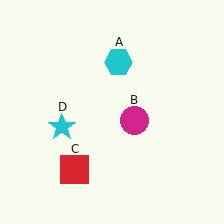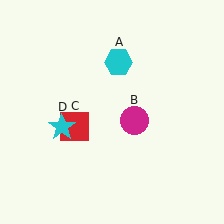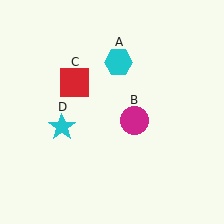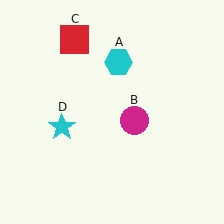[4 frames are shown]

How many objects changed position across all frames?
1 object changed position: red square (object C).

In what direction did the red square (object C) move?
The red square (object C) moved up.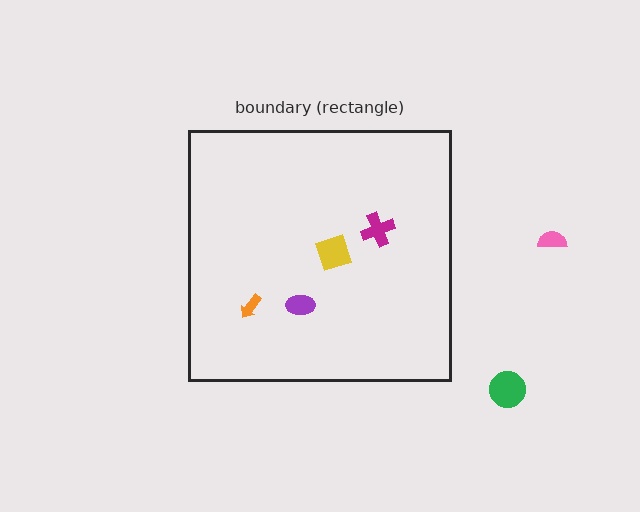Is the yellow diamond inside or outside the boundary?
Inside.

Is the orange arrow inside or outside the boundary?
Inside.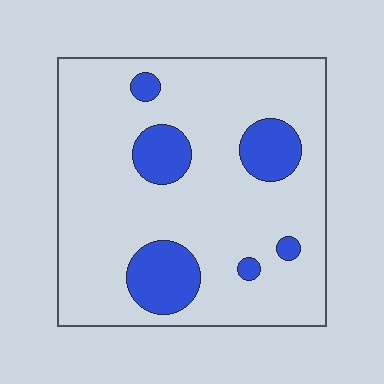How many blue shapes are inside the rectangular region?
6.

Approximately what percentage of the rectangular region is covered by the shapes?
Approximately 15%.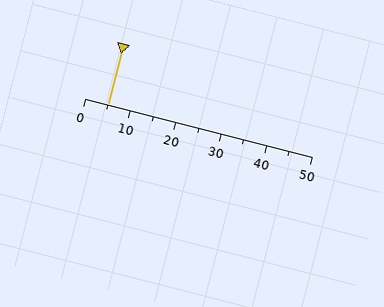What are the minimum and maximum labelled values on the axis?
The axis runs from 0 to 50.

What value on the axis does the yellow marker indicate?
The marker indicates approximately 5.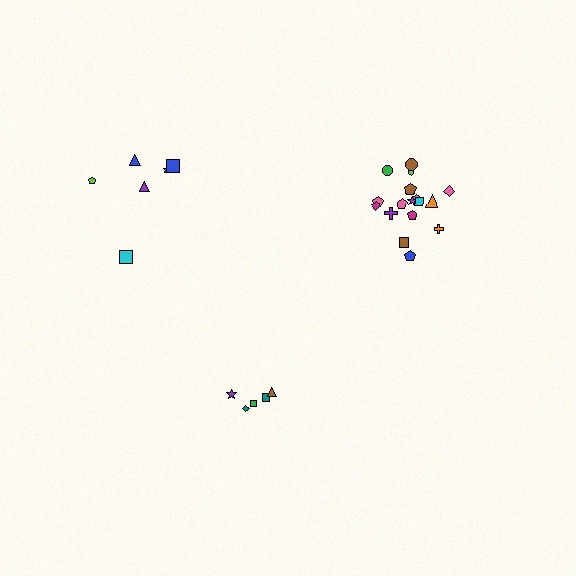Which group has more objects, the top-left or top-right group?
The top-right group.